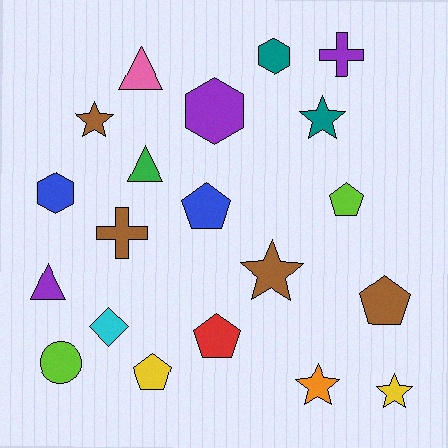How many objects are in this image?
There are 20 objects.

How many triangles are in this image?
There are 3 triangles.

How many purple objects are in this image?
There are 3 purple objects.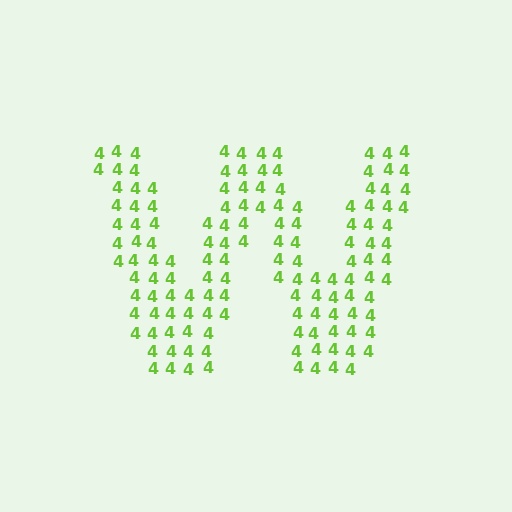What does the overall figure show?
The overall figure shows the letter W.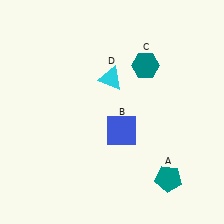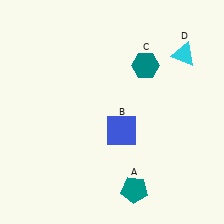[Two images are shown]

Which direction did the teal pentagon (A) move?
The teal pentagon (A) moved left.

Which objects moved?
The objects that moved are: the teal pentagon (A), the cyan triangle (D).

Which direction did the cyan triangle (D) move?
The cyan triangle (D) moved right.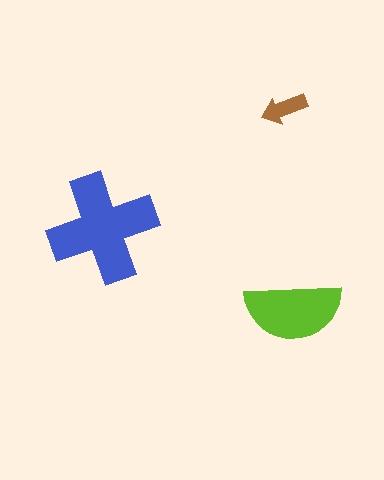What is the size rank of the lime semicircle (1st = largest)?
2nd.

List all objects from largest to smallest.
The blue cross, the lime semicircle, the brown arrow.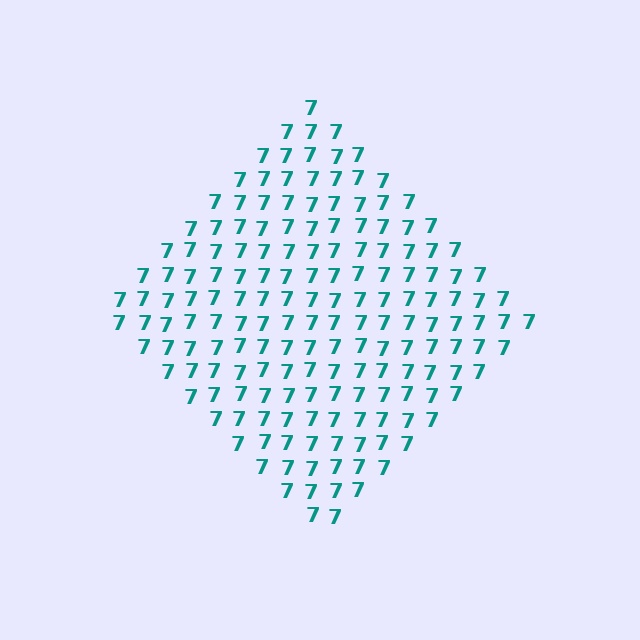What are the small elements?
The small elements are digit 7's.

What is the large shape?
The large shape is a diamond.